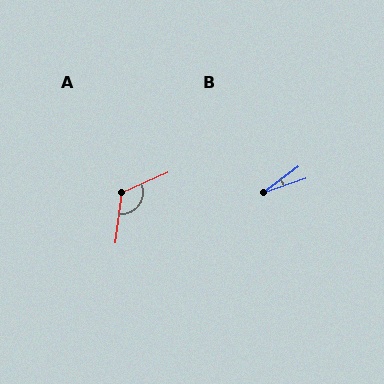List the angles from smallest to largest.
B (18°), A (121°).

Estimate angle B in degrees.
Approximately 18 degrees.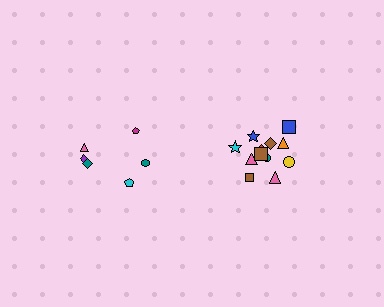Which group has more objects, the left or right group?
The right group.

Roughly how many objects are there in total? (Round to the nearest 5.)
Roughly 20 objects in total.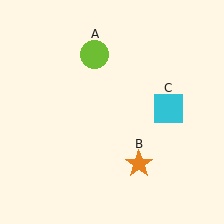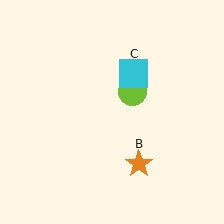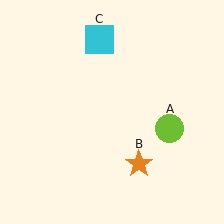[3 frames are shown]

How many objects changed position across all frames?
2 objects changed position: lime circle (object A), cyan square (object C).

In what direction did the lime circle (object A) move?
The lime circle (object A) moved down and to the right.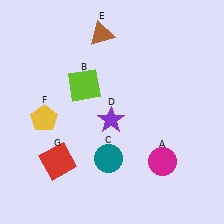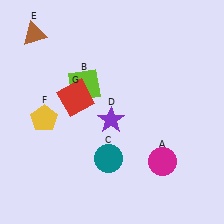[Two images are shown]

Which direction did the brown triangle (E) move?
The brown triangle (E) moved left.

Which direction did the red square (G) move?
The red square (G) moved up.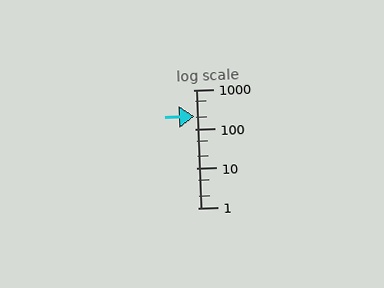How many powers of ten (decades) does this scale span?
The scale spans 3 decades, from 1 to 1000.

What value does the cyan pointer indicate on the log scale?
The pointer indicates approximately 210.